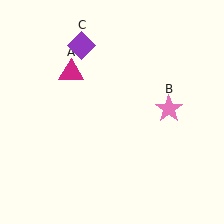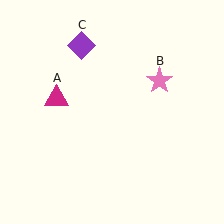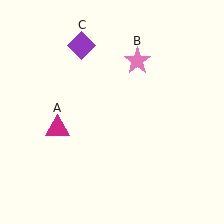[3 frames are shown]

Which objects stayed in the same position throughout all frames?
Purple diamond (object C) remained stationary.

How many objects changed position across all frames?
2 objects changed position: magenta triangle (object A), pink star (object B).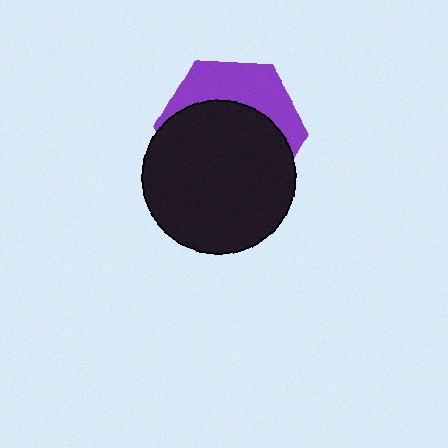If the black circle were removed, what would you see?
You would see the complete purple hexagon.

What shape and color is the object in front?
The object in front is a black circle.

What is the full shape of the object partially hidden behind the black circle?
The partially hidden object is a purple hexagon.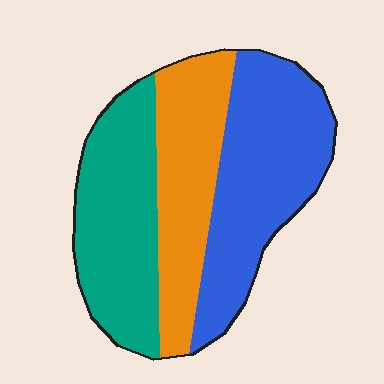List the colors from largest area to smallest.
From largest to smallest: blue, teal, orange.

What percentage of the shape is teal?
Teal takes up about one third (1/3) of the shape.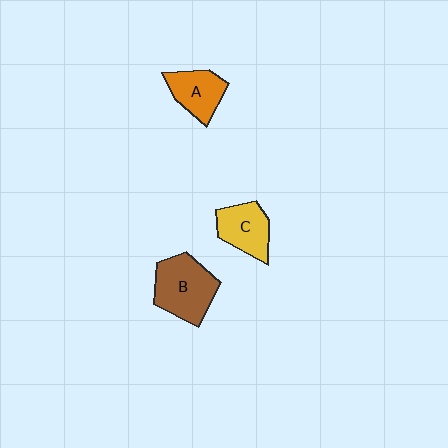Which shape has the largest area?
Shape B (brown).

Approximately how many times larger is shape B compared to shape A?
Approximately 1.5 times.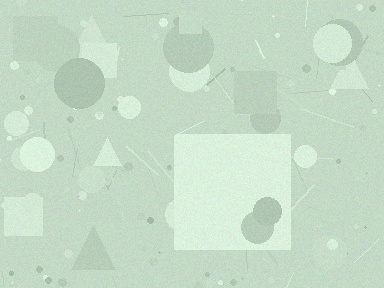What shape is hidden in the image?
A square is hidden in the image.